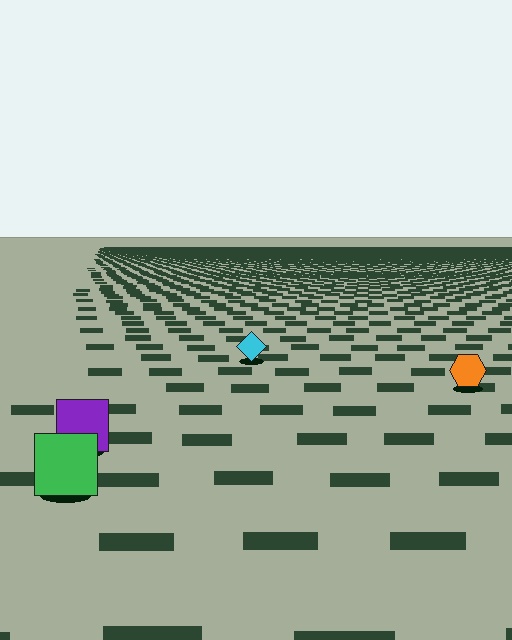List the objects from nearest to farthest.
From nearest to farthest: the green square, the purple square, the orange hexagon, the cyan diamond.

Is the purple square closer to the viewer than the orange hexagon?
Yes. The purple square is closer — you can tell from the texture gradient: the ground texture is coarser near it.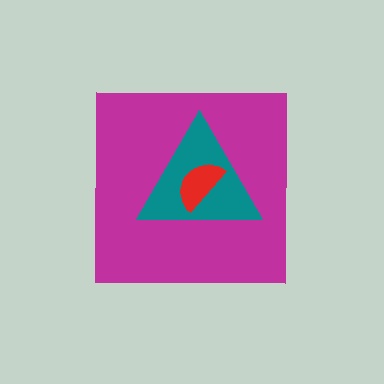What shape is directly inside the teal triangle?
The red semicircle.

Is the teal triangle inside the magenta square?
Yes.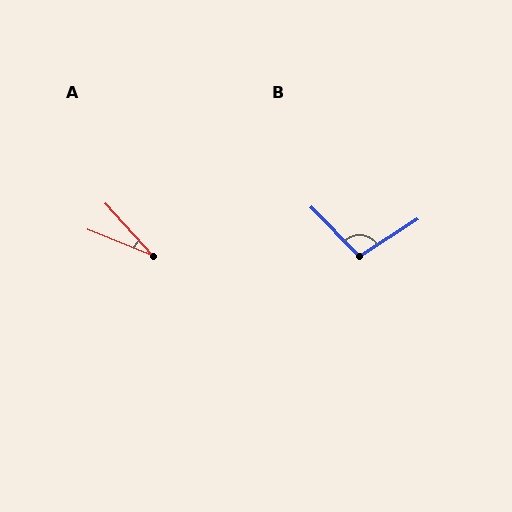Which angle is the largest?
B, at approximately 102 degrees.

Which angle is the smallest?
A, at approximately 26 degrees.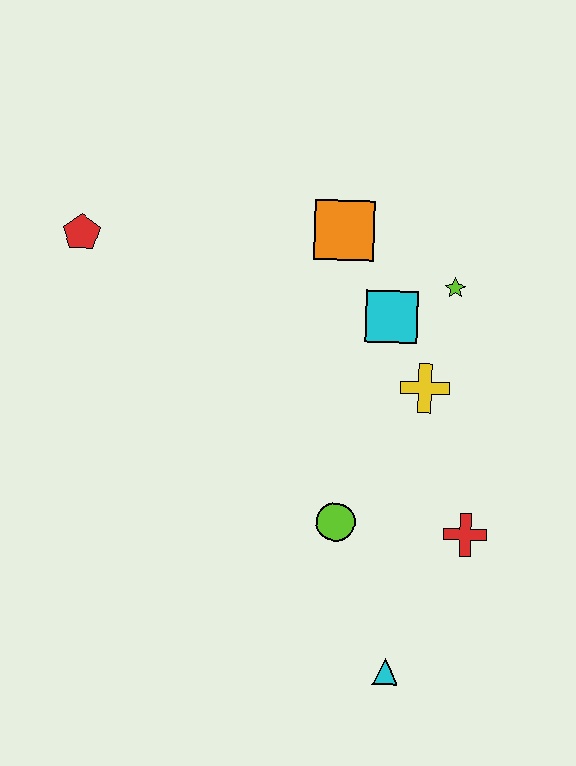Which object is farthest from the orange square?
The cyan triangle is farthest from the orange square.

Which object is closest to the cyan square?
The lime star is closest to the cyan square.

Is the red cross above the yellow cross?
No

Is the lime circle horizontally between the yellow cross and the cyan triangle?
No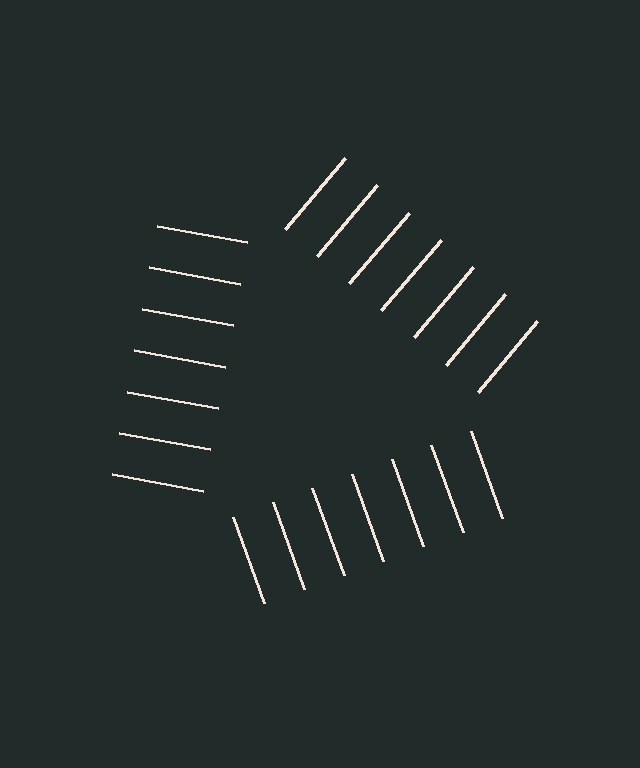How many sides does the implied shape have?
3 sides — the line-ends trace a triangle.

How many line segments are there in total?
21 — 7 along each of the 3 edges.